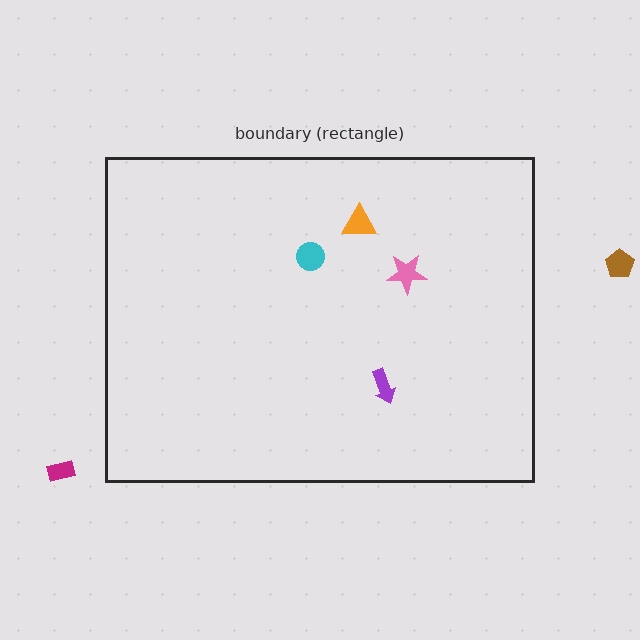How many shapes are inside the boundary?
4 inside, 2 outside.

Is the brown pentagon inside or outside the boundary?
Outside.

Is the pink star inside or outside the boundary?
Inside.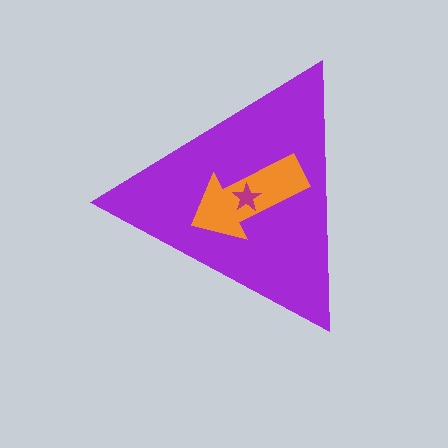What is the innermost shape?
The magenta star.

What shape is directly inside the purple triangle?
The orange arrow.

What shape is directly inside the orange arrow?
The magenta star.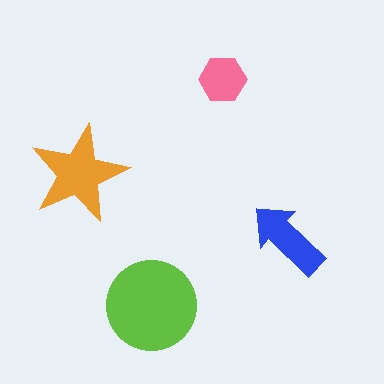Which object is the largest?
The lime circle.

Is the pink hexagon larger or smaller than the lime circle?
Smaller.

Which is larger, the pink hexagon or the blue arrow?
The blue arrow.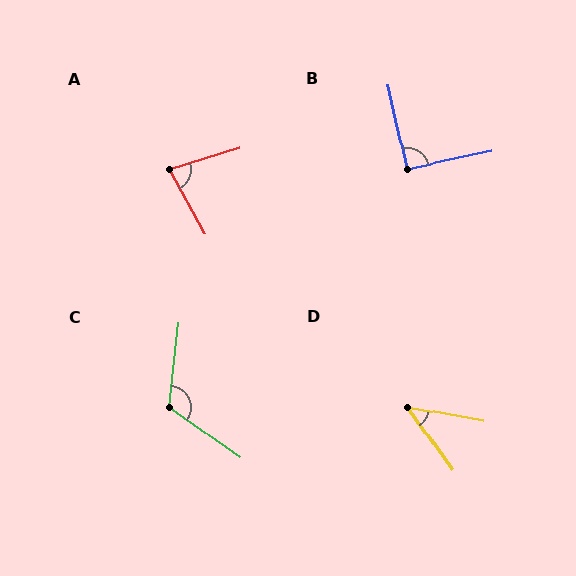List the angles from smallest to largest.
D (44°), A (78°), B (91°), C (119°).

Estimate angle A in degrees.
Approximately 78 degrees.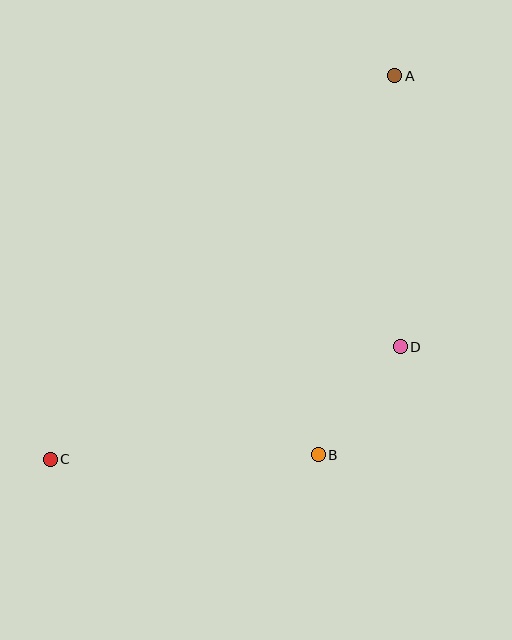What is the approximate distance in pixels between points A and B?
The distance between A and B is approximately 387 pixels.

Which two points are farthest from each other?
Points A and C are farthest from each other.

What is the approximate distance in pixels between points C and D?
The distance between C and D is approximately 368 pixels.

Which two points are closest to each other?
Points B and D are closest to each other.